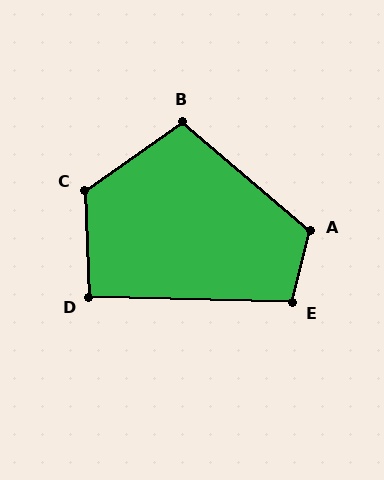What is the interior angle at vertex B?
Approximately 105 degrees (obtuse).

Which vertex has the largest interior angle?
C, at approximately 123 degrees.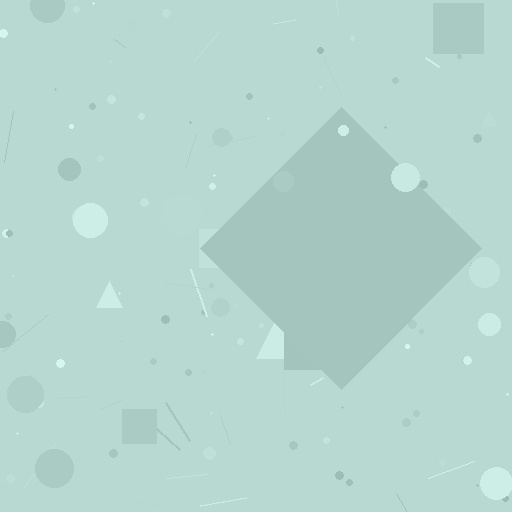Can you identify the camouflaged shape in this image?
The camouflaged shape is a diamond.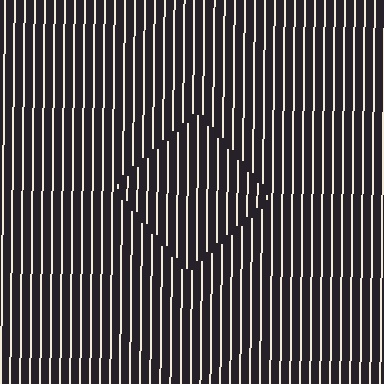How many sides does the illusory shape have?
4 sides — the line-ends trace a square.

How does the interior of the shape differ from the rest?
The interior of the shape contains the same grating, shifted by half a period — the contour is defined by the phase discontinuity where line-ends from the inner and outer gratings abut.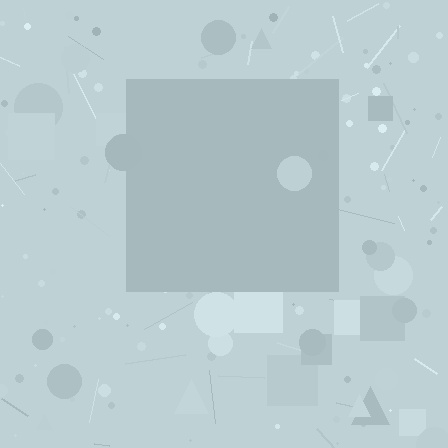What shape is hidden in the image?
A square is hidden in the image.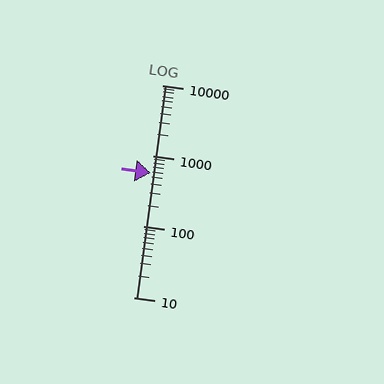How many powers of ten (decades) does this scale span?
The scale spans 3 decades, from 10 to 10000.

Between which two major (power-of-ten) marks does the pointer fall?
The pointer is between 100 and 1000.